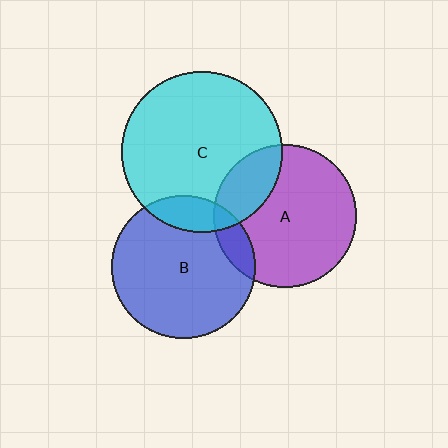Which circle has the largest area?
Circle C (cyan).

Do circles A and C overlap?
Yes.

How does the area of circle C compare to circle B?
Approximately 1.3 times.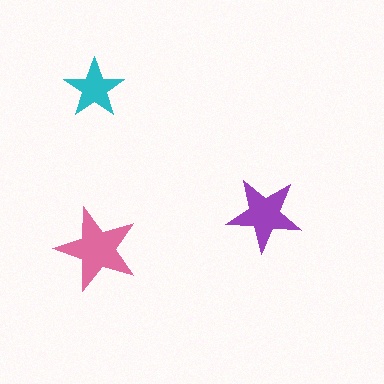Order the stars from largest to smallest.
the pink one, the purple one, the cyan one.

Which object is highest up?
The cyan star is topmost.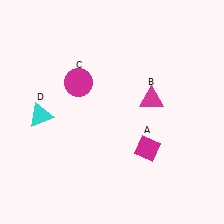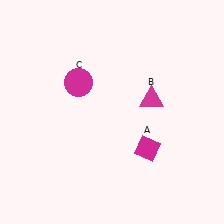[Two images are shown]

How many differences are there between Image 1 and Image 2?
There is 1 difference between the two images.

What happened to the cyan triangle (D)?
The cyan triangle (D) was removed in Image 2. It was in the bottom-left area of Image 1.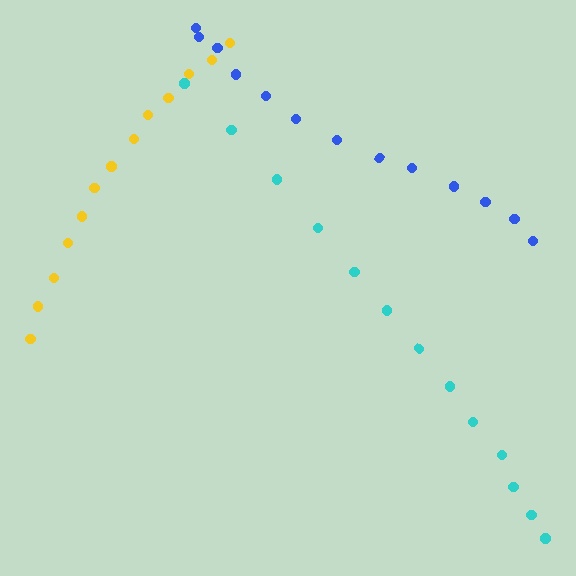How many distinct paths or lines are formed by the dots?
There are 3 distinct paths.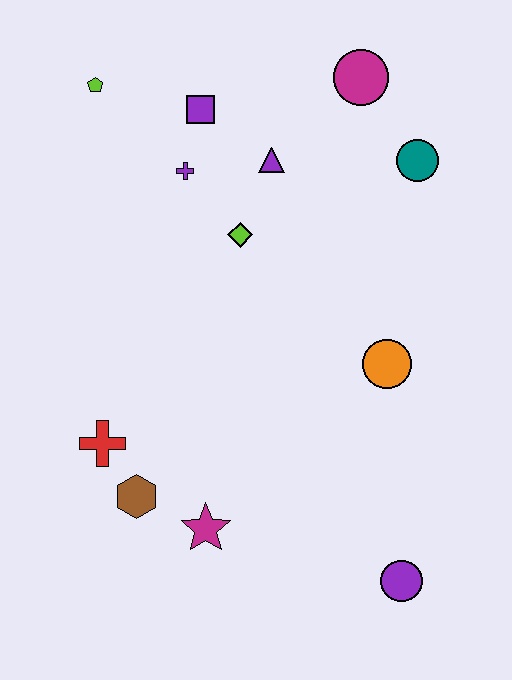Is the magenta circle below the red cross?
No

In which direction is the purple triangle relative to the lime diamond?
The purple triangle is above the lime diamond.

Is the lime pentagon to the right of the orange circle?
No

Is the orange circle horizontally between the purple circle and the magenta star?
Yes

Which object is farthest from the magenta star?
The magenta circle is farthest from the magenta star.